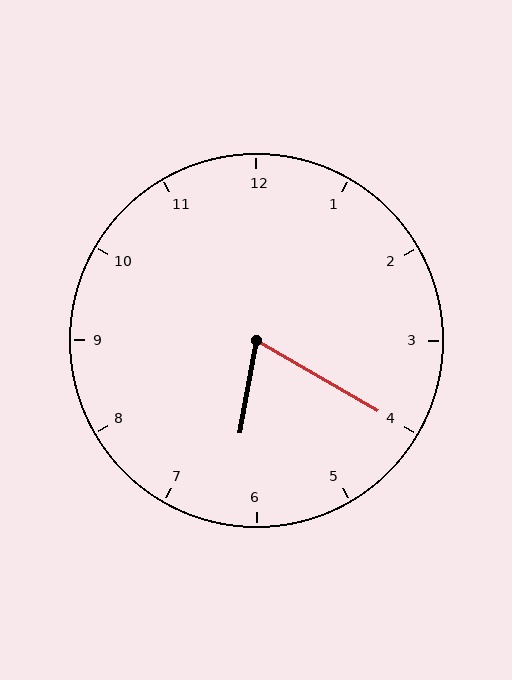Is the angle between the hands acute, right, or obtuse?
It is acute.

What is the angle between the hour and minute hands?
Approximately 70 degrees.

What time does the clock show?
6:20.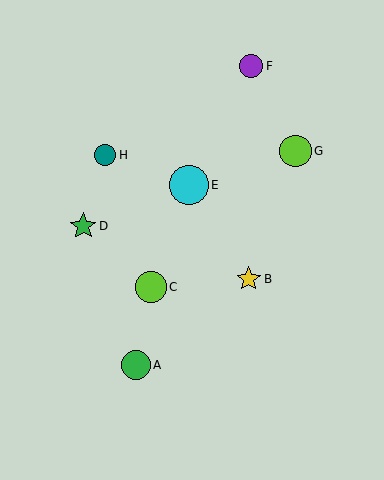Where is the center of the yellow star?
The center of the yellow star is at (249, 279).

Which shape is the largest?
The cyan circle (labeled E) is the largest.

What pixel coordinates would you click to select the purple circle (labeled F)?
Click at (251, 66) to select the purple circle F.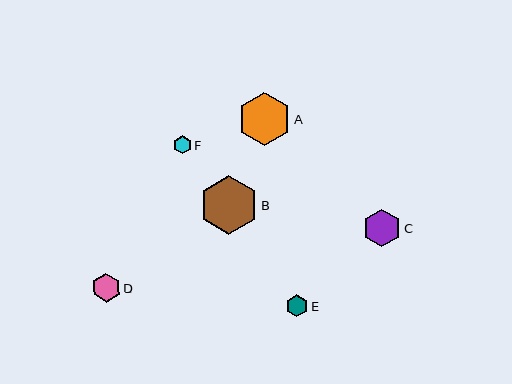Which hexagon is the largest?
Hexagon B is the largest with a size of approximately 59 pixels.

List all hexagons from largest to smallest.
From largest to smallest: B, A, C, D, E, F.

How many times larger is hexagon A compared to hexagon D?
Hexagon A is approximately 1.9 times the size of hexagon D.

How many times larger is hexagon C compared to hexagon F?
Hexagon C is approximately 2.1 times the size of hexagon F.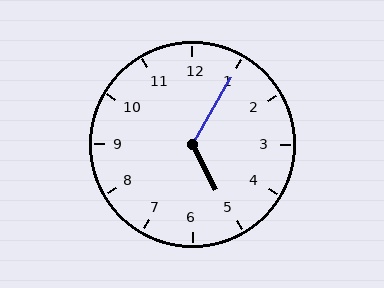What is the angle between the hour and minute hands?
Approximately 122 degrees.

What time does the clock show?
5:05.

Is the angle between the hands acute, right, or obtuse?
It is obtuse.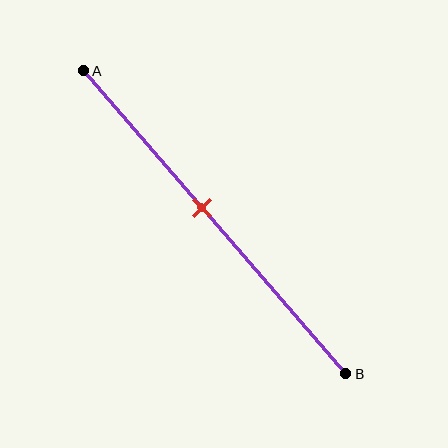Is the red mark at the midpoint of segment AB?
No, the mark is at about 45% from A, not at the 50% midpoint.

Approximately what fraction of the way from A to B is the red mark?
The red mark is approximately 45% of the way from A to B.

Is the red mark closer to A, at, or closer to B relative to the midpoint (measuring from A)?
The red mark is closer to point A than the midpoint of segment AB.